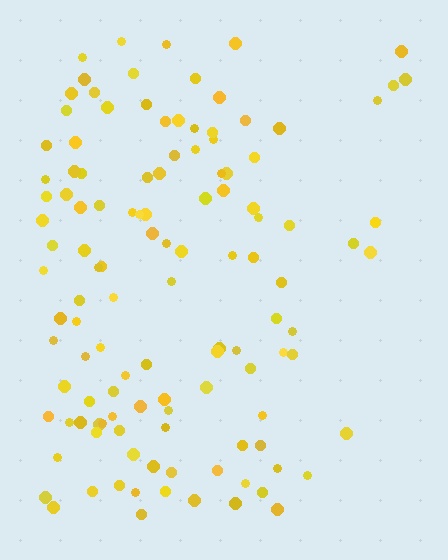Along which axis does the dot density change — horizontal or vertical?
Horizontal.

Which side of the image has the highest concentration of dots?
The left.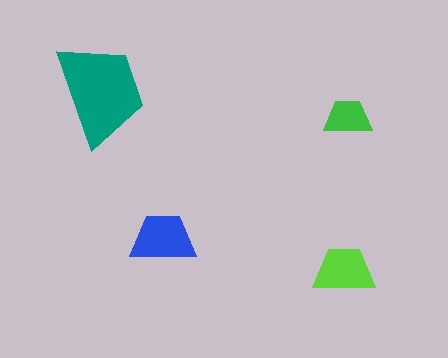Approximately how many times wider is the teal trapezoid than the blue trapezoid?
About 1.5 times wider.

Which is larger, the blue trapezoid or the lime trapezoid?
The blue one.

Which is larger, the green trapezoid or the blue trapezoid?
The blue one.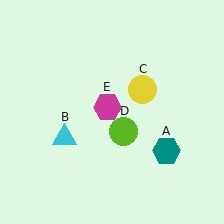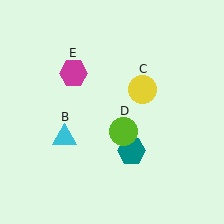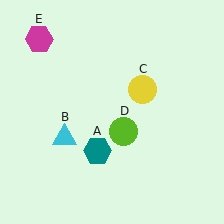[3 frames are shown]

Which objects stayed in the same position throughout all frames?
Cyan triangle (object B) and yellow circle (object C) and lime circle (object D) remained stationary.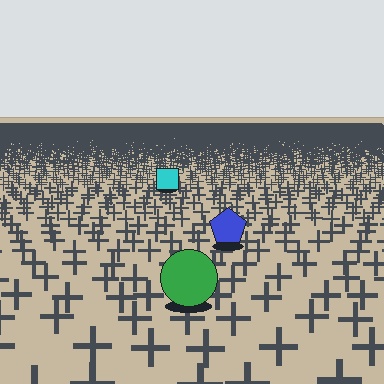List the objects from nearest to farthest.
From nearest to farthest: the green circle, the blue pentagon, the cyan square.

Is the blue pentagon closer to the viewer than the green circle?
No. The green circle is closer — you can tell from the texture gradient: the ground texture is coarser near it.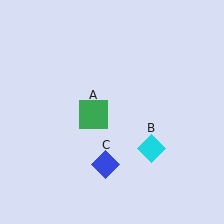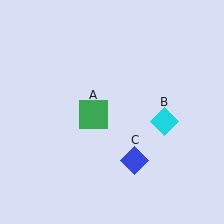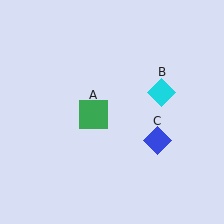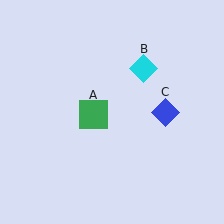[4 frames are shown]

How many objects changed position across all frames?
2 objects changed position: cyan diamond (object B), blue diamond (object C).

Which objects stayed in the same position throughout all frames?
Green square (object A) remained stationary.